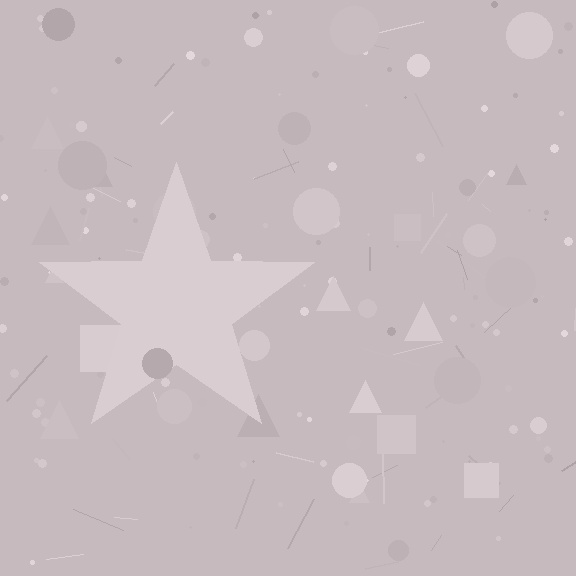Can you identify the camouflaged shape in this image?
The camouflaged shape is a star.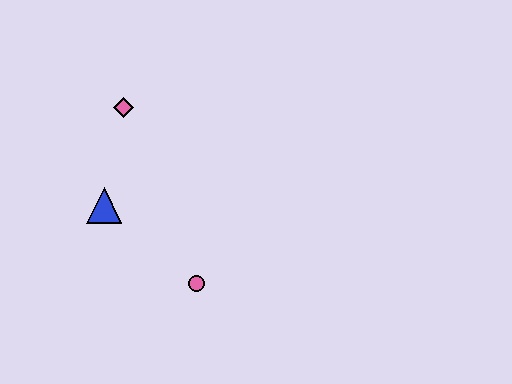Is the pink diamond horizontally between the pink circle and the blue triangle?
Yes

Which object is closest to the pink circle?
The blue triangle is closest to the pink circle.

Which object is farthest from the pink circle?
The pink diamond is farthest from the pink circle.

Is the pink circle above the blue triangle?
No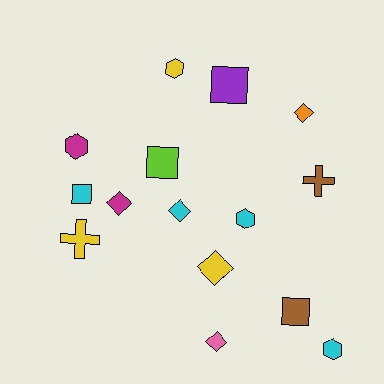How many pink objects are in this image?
There is 1 pink object.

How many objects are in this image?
There are 15 objects.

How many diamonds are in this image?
There are 5 diamonds.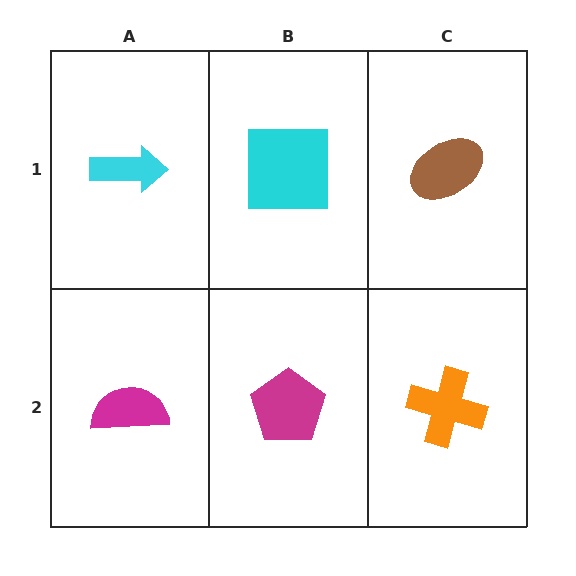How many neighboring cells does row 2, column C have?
2.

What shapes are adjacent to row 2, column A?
A cyan arrow (row 1, column A), a magenta pentagon (row 2, column B).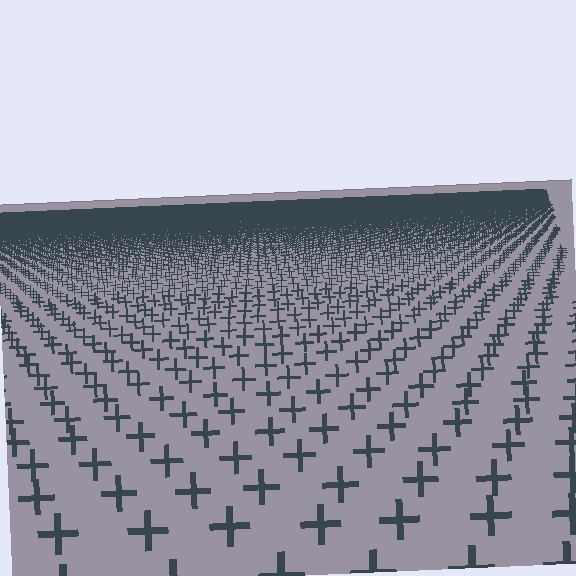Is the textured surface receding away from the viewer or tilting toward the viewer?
The surface is receding away from the viewer. Texture elements get smaller and denser toward the top.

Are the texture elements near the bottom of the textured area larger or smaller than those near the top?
Larger. Near the bottom, elements are closer to the viewer and appear at a bigger on-screen size.